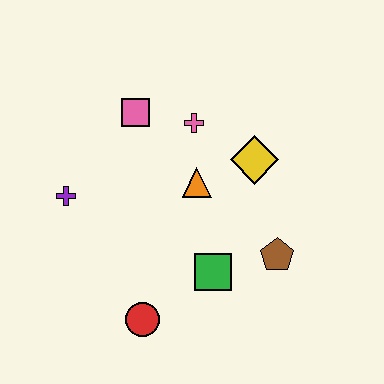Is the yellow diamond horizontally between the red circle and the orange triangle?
No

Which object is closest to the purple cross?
The pink square is closest to the purple cross.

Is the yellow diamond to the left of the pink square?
No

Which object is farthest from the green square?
The pink square is farthest from the green square.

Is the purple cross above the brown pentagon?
Yes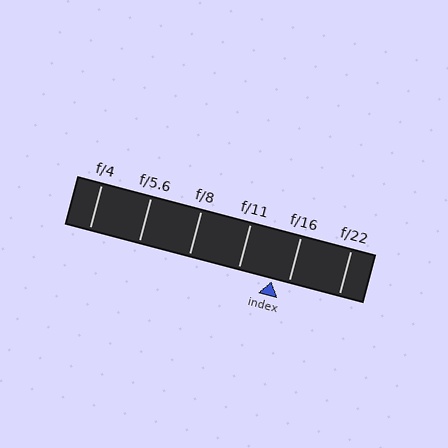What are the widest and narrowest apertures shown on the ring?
The widest aperture shown is f/4 and the narrowest is f/22.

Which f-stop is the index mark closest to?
The index mark is closest to f/16.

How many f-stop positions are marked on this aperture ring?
There are 6 f-stop positions marked.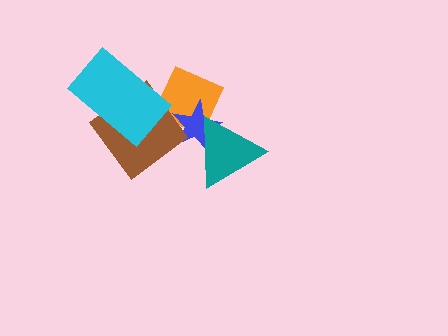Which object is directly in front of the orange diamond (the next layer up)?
The blue star is directly in front of the orange diamond.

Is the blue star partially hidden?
Yes, it is partially covered by another shape.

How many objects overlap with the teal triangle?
2 objects overlap with the teal triangle.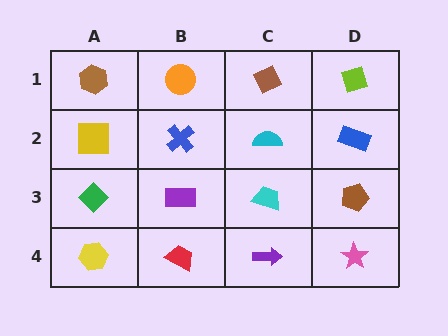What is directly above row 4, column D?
A brown pentagon.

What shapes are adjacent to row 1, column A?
A yellow square (row 2, column A), an orange circle (row 1, column B).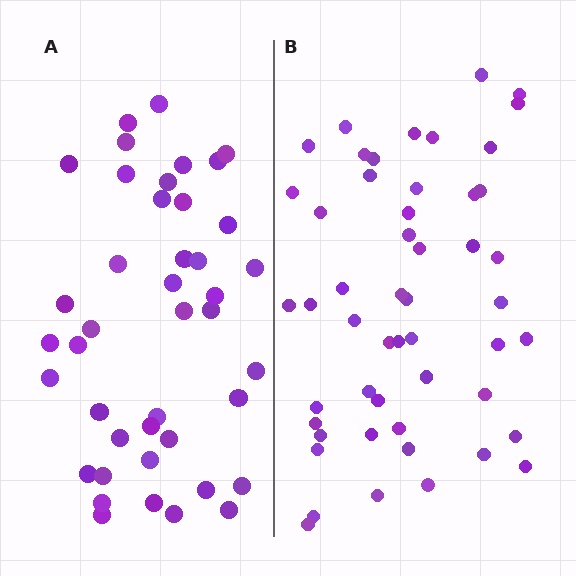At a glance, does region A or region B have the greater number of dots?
Region B (the right region) has more dots.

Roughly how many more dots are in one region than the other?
Region B has roughly 8 or so more dots than region A.